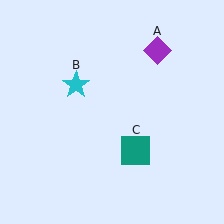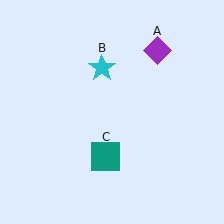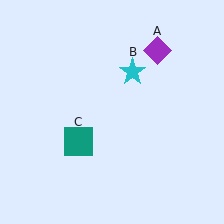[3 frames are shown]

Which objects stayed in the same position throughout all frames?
Purple diamond (object A) remained stationary.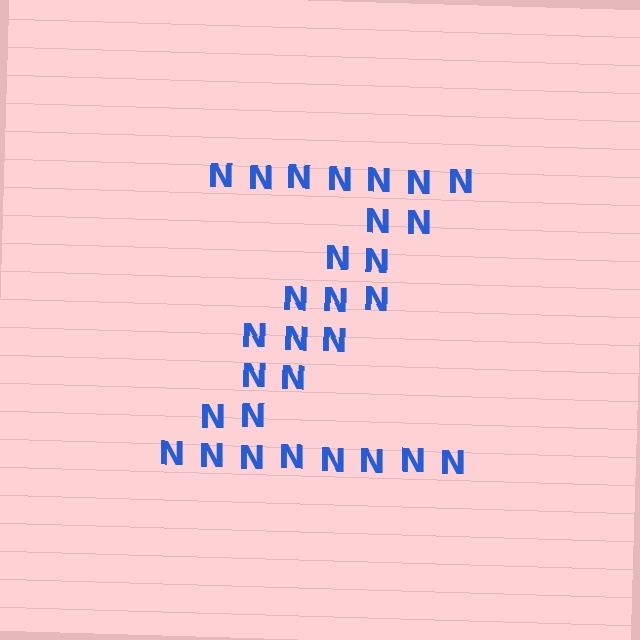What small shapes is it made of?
It is made of small letter N's.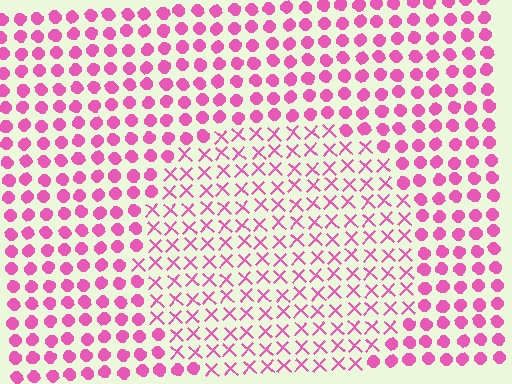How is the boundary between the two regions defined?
The boundary is defined by a change in element shape: X marks inside vs. circles outside. All elements share the same color and spacing.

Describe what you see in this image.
The image is filled with small pink elements arranged in a uniform grid. A circle-shaped region contains X marks, while the surrounding area contains circles. The boundary is defined purely by the change in element shape.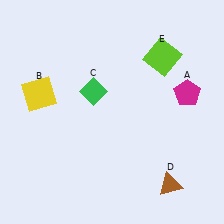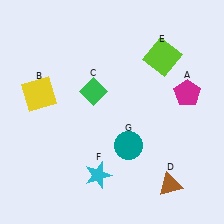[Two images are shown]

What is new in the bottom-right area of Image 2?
A teal circle (G) was added in the bottom-right area of Image 2.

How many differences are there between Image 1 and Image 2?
There are 2 differences between the two images.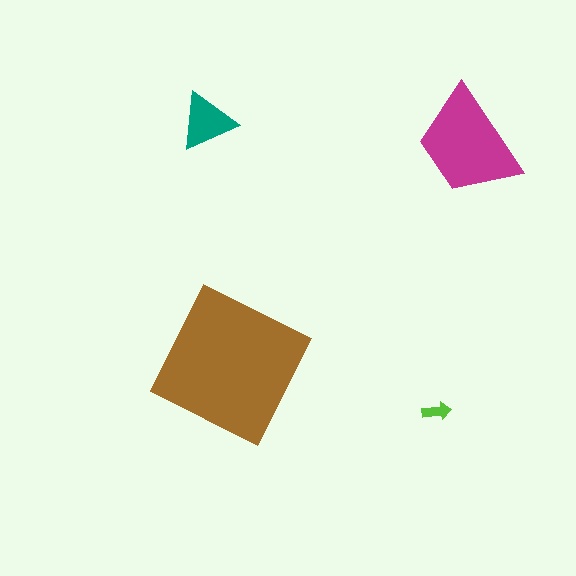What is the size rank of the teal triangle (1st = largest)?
3rd.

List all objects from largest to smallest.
The brown square, the magenta trapezoid, the teal triangle, the lime arrow.